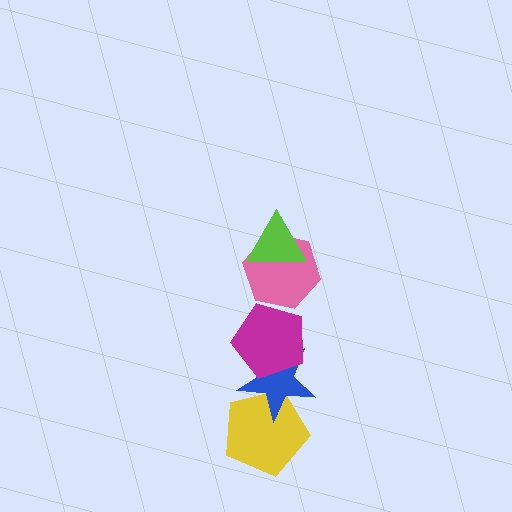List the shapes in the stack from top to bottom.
From top to bottom: the lime triangle, the pink hexagon, the magenta pentagon, the blue star, the yellow pentagon.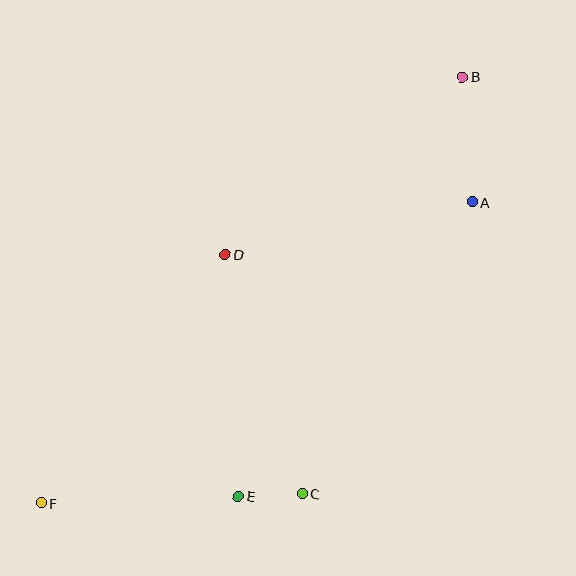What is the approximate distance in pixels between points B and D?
The distance between B and D is approximately 296 pixels.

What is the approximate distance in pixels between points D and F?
The distance between D and F is approximately 309 pixels.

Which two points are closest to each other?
Points C and E are closest to each other.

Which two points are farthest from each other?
Points B and F are farthest from each other.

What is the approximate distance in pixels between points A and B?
The distance between A and B is approximately 126 pixels.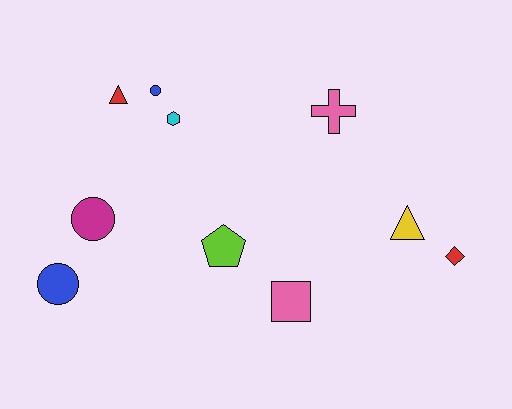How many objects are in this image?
There are 10 objects.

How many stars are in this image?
There are no stars.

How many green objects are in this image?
There are no green objects.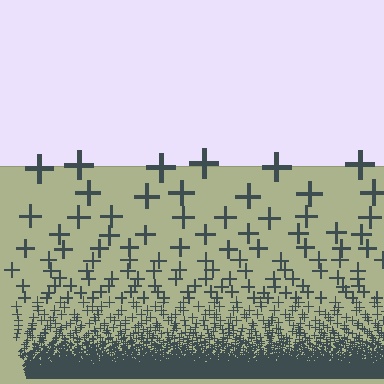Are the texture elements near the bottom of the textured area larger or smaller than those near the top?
Smaller. The gradient is inverted — elements near the bottom are smaller and denser.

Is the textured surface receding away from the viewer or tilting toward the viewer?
The surface appears to tilt toward the viewer. Texture elements get larger and sparser toward the top.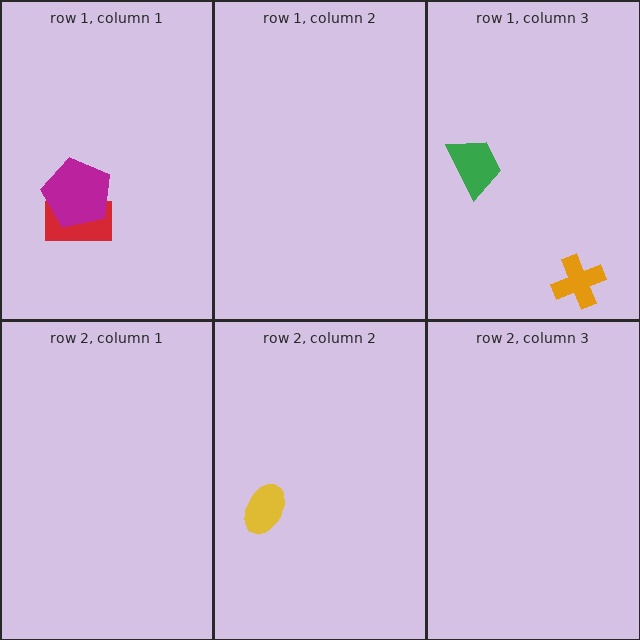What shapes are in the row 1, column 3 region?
The orange cross, the green trapezoid.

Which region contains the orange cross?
The row 1, column 3 region.